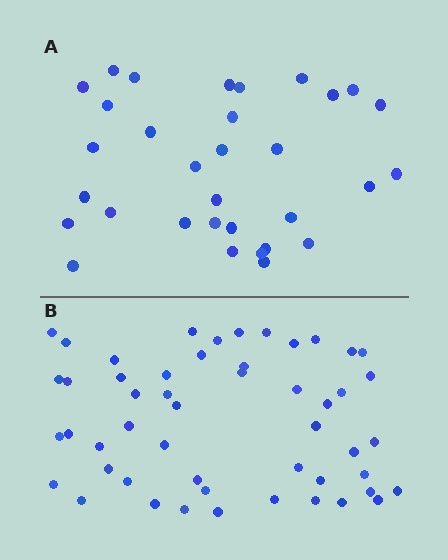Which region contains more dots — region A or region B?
Region B (the bottom region) has more dots.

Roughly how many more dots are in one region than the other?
Region B has approximately 20 more dots than region A.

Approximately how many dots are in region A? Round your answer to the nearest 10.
About 30 dots. (The exact count is 32, which rounds to 30.)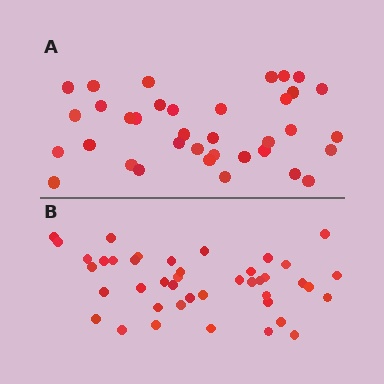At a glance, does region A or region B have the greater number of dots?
Region B (the bottom region) has more dots.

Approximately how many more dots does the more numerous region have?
Region B has about 6 more dots than region A.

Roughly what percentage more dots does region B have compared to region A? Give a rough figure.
About 15% more.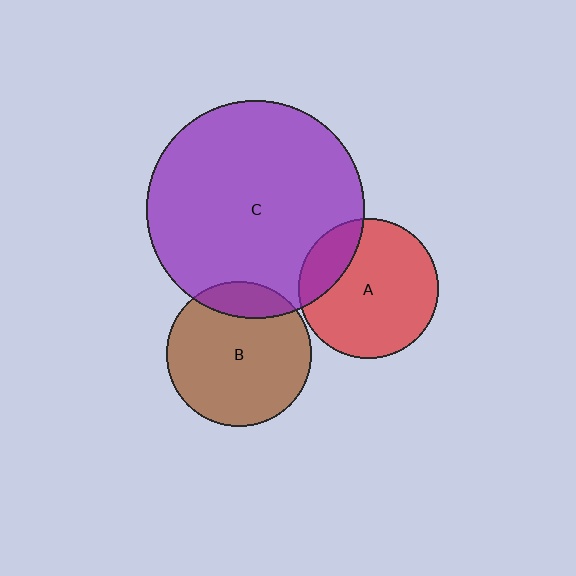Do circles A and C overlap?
Yes.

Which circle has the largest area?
Circle C (purple).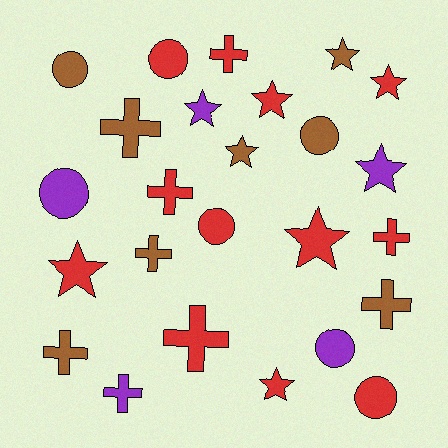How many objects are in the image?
There are 25 objects.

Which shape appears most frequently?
Cross, with 9 objects.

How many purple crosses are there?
There is 1 purple cross.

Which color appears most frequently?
Red, with 12 objects.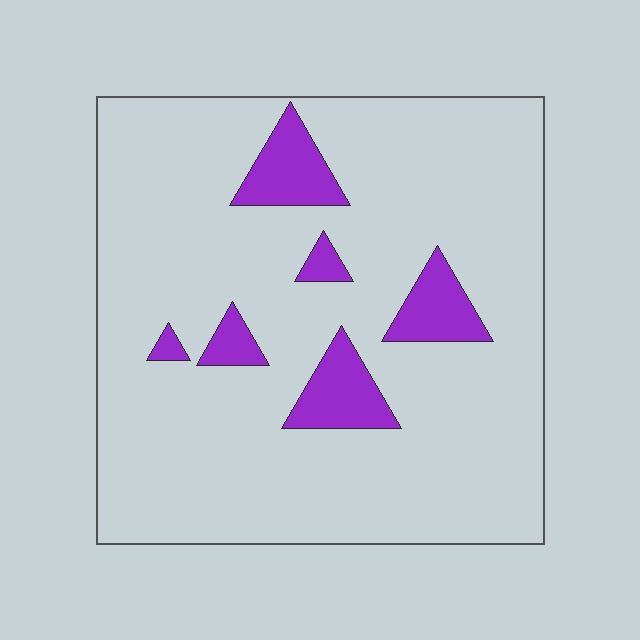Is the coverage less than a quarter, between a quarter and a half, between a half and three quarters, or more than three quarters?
Less than a quarter.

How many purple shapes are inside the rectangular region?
6.